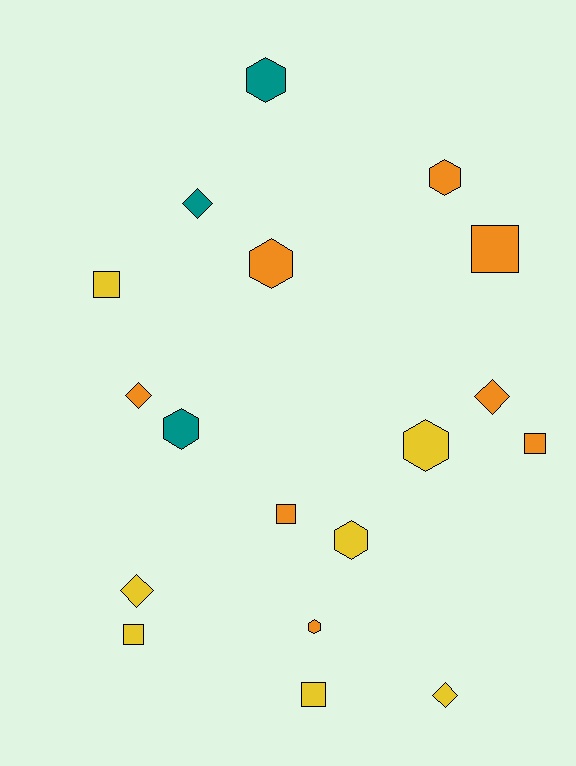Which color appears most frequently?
Orange, with 8 objects.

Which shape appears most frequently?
Hexagon, with 7 objects.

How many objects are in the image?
There are 18 objects.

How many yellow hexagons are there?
There are 2 yellow hexagons.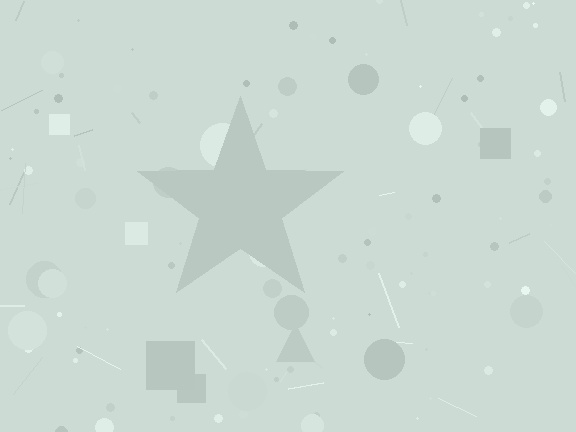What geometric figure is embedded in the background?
A star is embedded in the background.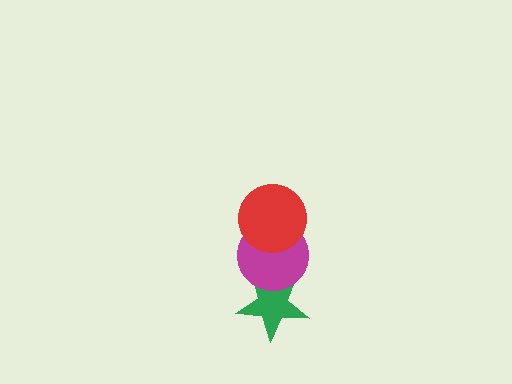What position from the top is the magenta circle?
The magenta circle is 2nd from the top.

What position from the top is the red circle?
The red circle is 1st from the top.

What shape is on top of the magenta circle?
The red circle is on top of the magenta circle.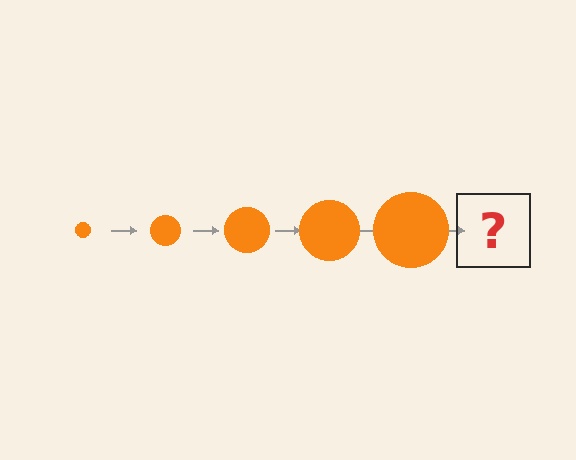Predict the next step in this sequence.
The next step is an orange circle, larger than the previous one.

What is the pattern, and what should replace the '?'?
The pattern is that the circle gets progressively larger each step. The '?' should be an orange circle, larger than the previous one.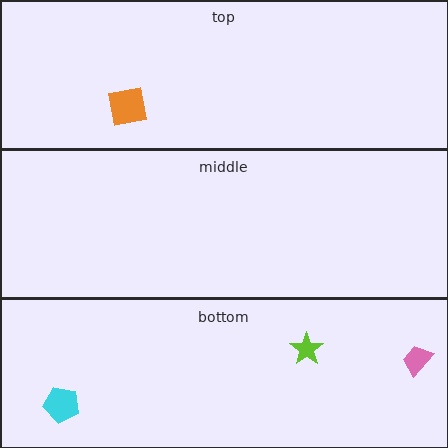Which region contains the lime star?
The bottom region.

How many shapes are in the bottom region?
3.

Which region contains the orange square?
The top region.